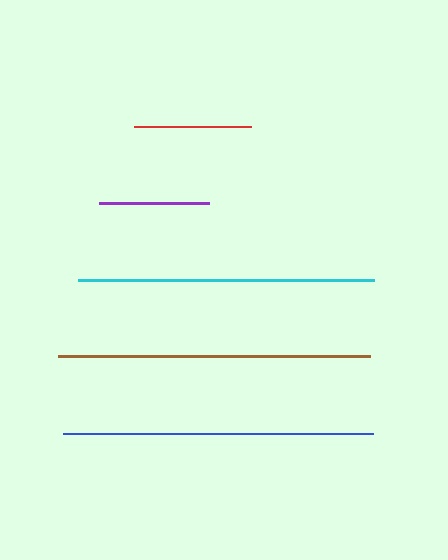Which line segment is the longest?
The brown line is the longest at approximately 312 pixels.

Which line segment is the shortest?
The purple line is the shortest at approximately 110 pixels.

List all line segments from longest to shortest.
From longest to shortest: brown, blue, cyan, red, purple.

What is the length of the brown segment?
The brown segment is approximately 312 pixels long.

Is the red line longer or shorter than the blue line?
The blue line is longer than the red line.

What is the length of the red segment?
The red segment is approximately 117 pixels long.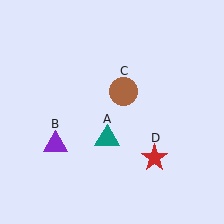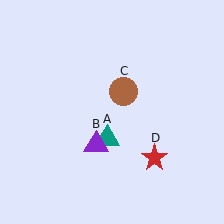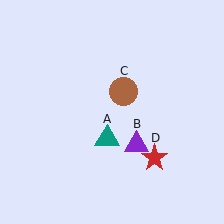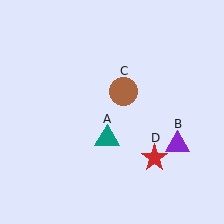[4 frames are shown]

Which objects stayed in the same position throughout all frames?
Teal triangle (object A) and brown circle (object C) and red star (object D) remained stationary.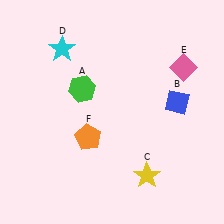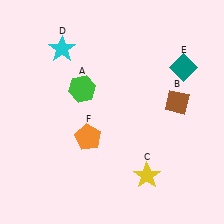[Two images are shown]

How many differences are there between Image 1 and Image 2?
There are 2 differences between the two images.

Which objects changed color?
B changed from blue to brown. E changed from pink to teal.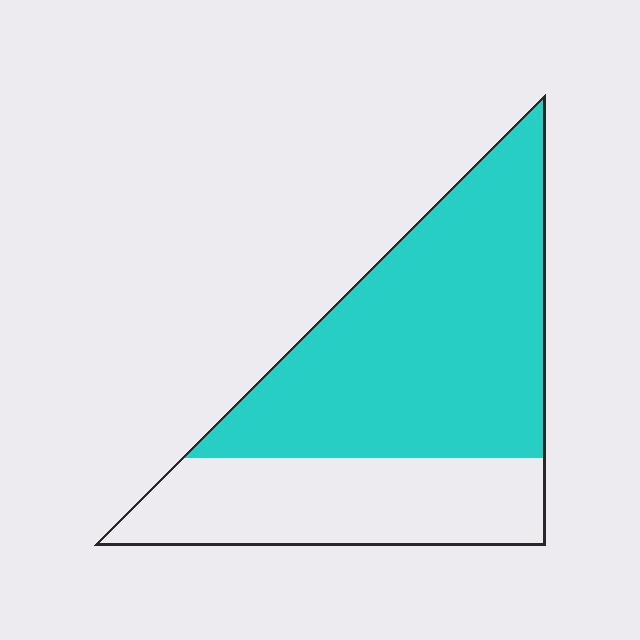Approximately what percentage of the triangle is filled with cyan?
Approximately 65%.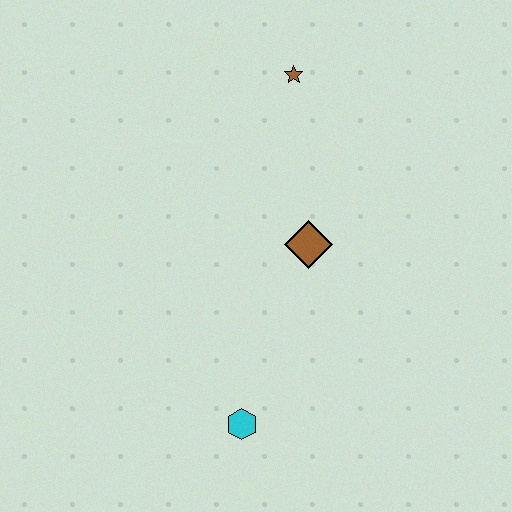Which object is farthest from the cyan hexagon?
The brown star is farthest from the cyan hexagon.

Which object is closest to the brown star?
The brown diamond is closest to the brown star.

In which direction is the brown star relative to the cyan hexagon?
The brown star is above the cyan hexagon.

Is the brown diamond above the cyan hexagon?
Yes